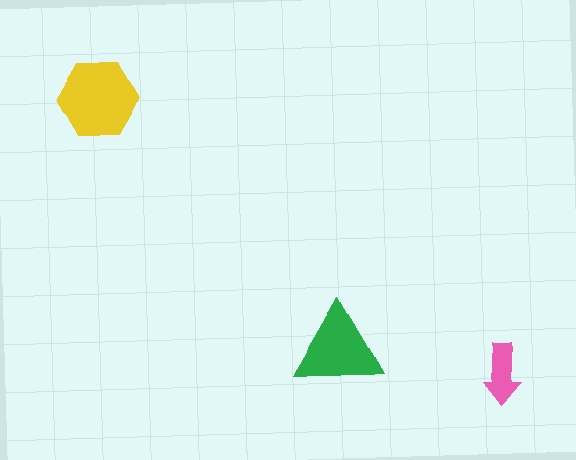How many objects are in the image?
There are 3 objects in the image.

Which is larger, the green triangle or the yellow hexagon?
The yellow hexagon.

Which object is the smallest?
The pink arrow.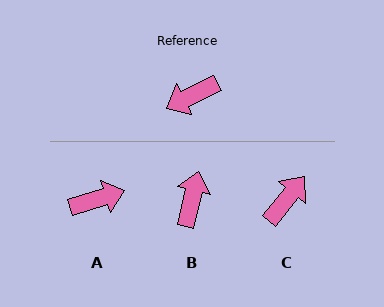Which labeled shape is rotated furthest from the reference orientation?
A, about 171 degrees away.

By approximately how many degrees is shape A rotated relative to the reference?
Approximately 171 degrees counter-clockwise.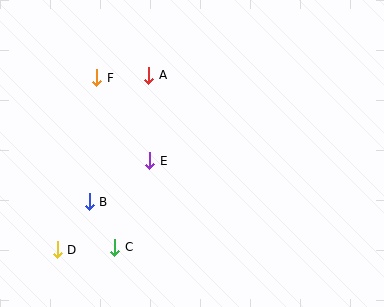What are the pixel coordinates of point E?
Point E is at (150, 161).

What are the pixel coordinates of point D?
Point D is at (57, 250).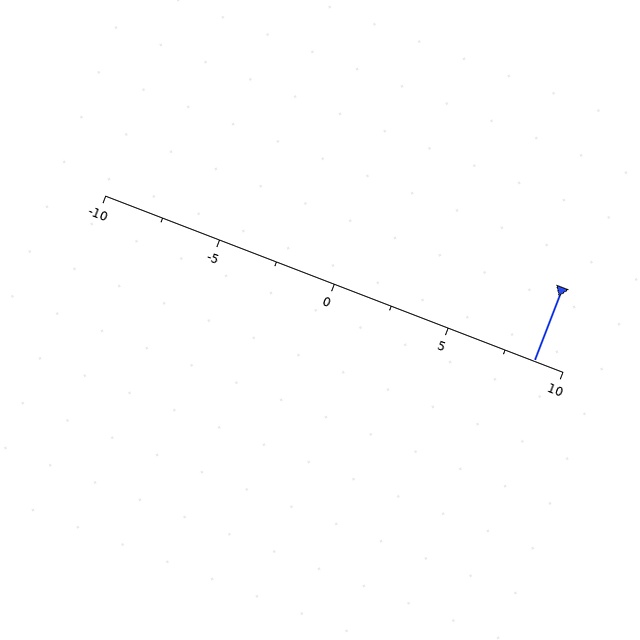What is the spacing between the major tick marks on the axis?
The major ticks are spaced 5 apart.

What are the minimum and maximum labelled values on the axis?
The axis runs from -10 to 10.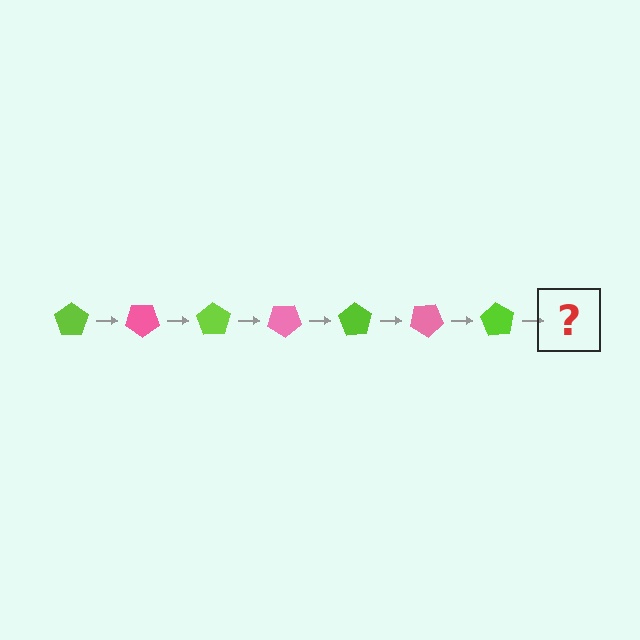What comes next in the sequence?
The next element should be a pink pentagon, rotated 245 degrees from the start.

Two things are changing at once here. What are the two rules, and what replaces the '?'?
The two rules are that it rotates 35 degrees each step and the color cycles through lime and pink. The '?' should be a pink pentagon, rotated 245 degrees from the start.